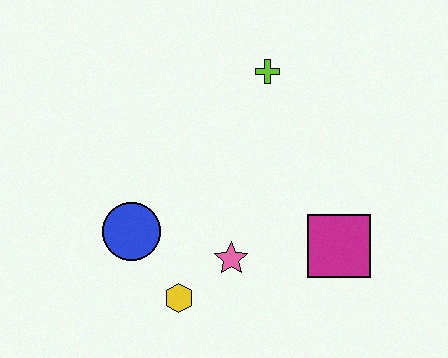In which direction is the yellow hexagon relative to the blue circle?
The yellow hexagon is below the blue circle.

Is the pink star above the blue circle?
No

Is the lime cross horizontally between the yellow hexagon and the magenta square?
Yes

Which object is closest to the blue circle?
The yellow hexagon is closest to the blue circle.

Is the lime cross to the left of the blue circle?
No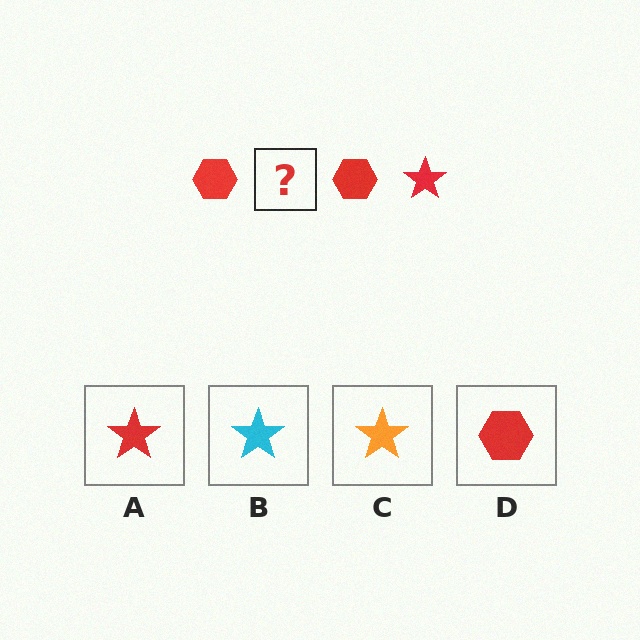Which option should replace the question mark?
Option A.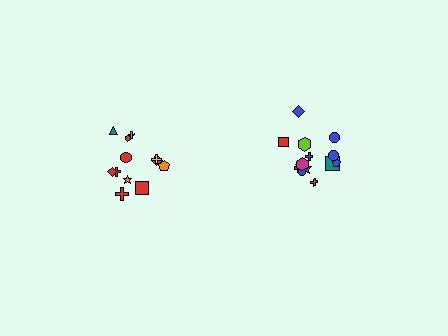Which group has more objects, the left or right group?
The right group.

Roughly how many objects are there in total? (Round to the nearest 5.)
Roughly 25 objects in total.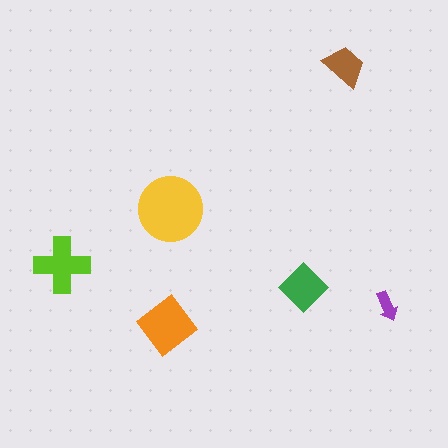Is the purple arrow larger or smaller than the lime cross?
Smaller.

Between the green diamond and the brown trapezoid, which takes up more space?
The green diamond.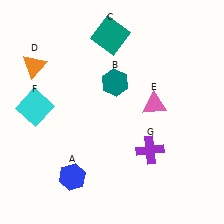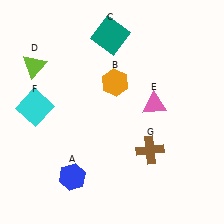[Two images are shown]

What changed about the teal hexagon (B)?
In Image 1, B is teal. In Image 2, it changed to orange.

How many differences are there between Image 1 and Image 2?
There are 3 differences between the two images.